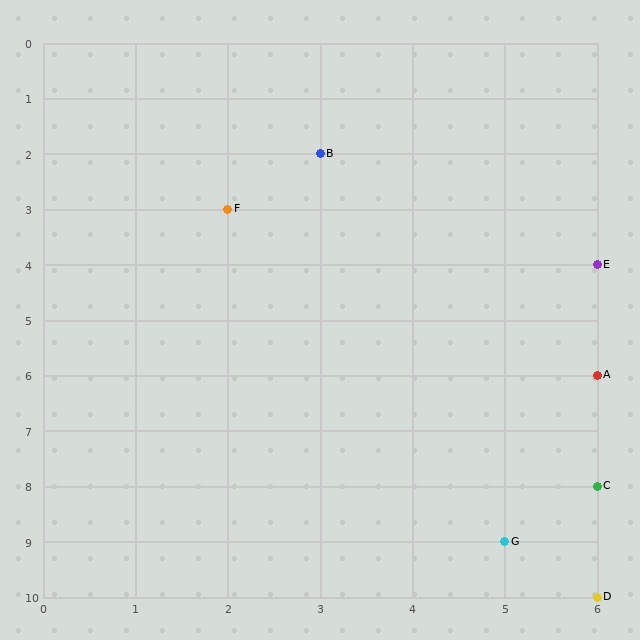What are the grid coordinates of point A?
Point A is at grid coordinates (6, 6).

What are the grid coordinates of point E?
Point E is at grid coordinates (6, 4).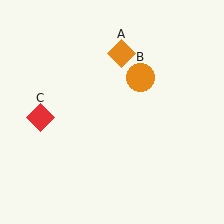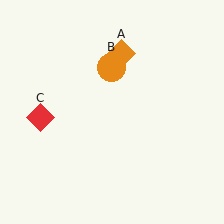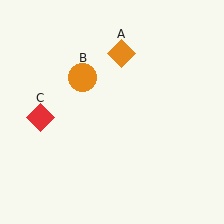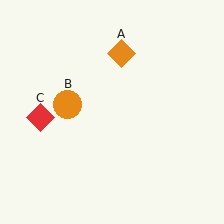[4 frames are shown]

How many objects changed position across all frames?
1 object changed position: orange circle (object B).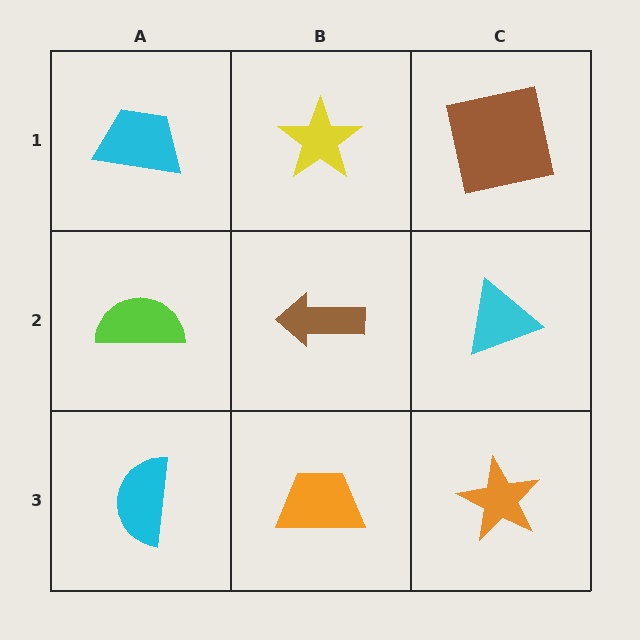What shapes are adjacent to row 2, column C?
A brown square (row 1, column C), an orange star (row 3, column C), a brown arrow (row 2, column B).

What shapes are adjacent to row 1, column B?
A brown arrow (row 2, column B), a cyan trapezoid (row 1, column A), a brown square (row 1, column C).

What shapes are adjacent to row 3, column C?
A cyan triangle (row 2, column C), an orange trapezoid (row 3, column B).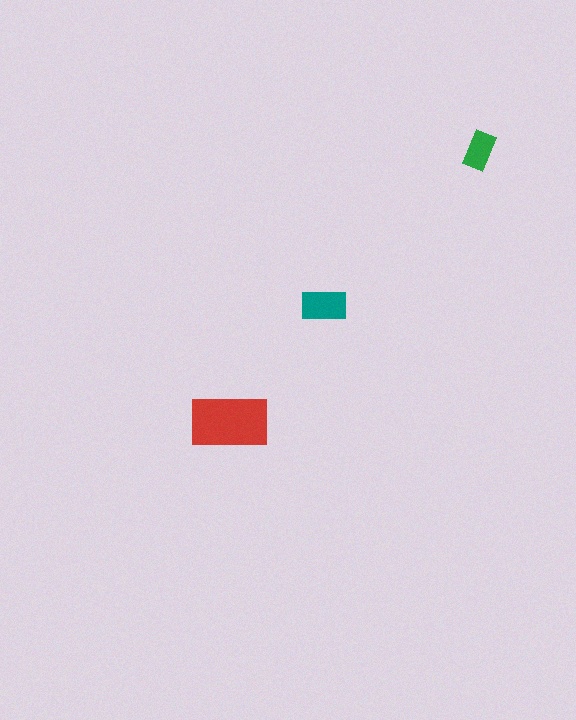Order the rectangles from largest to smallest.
the red one, the teal one, the green one.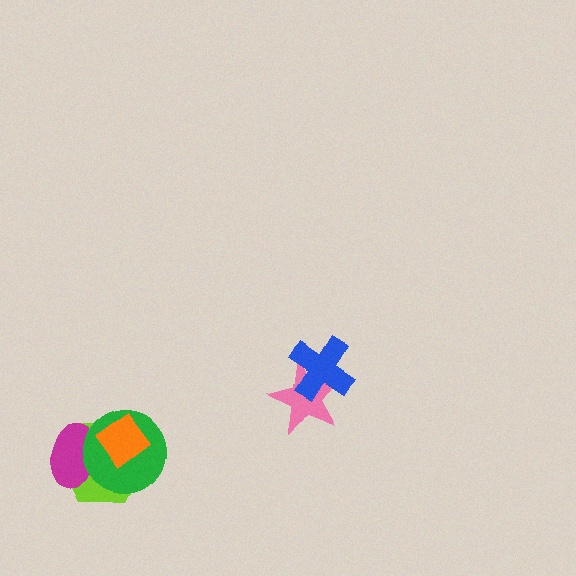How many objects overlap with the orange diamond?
3 objects overlap with the orange diamond.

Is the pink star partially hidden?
Yes, it is partially covered by another shape.